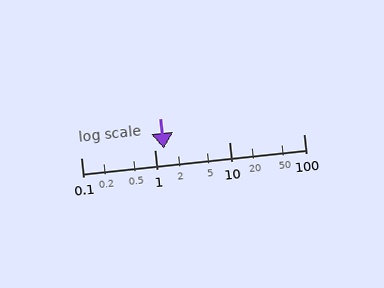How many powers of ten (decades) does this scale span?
The scale spans 3 decades, from 0.1 to 100.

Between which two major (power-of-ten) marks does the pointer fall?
The pointer is between 1 and 10.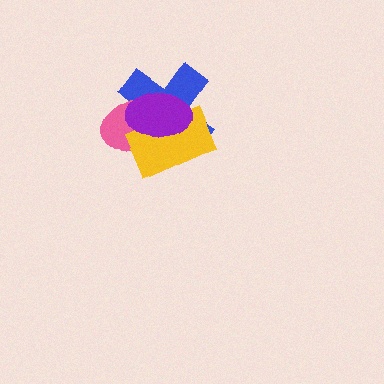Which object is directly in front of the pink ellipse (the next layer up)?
The yellow rectangle is directly in front of the pink ellipse.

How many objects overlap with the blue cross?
3 objects overlap with the blue cross.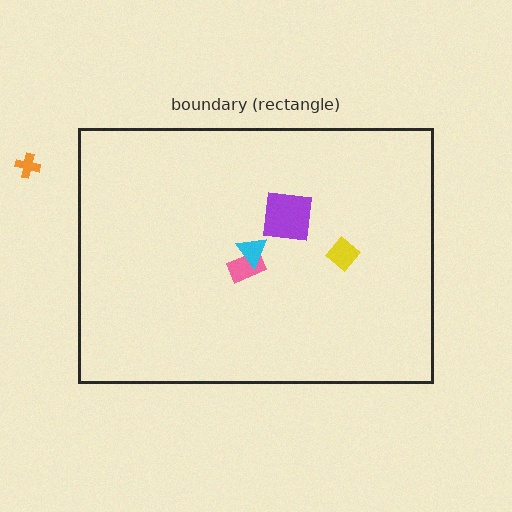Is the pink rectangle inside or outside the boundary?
Inside.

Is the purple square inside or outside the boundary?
Inside.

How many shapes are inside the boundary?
4 inside, 1 outside.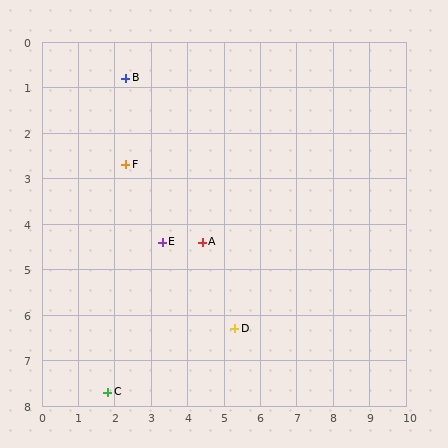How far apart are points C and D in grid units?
Points C and D are about 3.8 grid units apart.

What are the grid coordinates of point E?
Point E is at approximately (3.3, 4.4).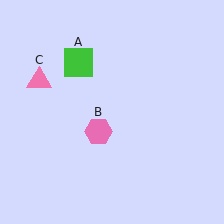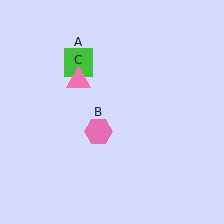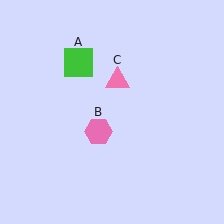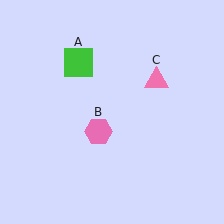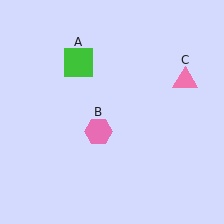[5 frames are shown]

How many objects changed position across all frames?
1 object changed position: pink triangle (object C).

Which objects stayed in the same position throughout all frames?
Green square (object A) and pink hexagon (object B) remained stationary.